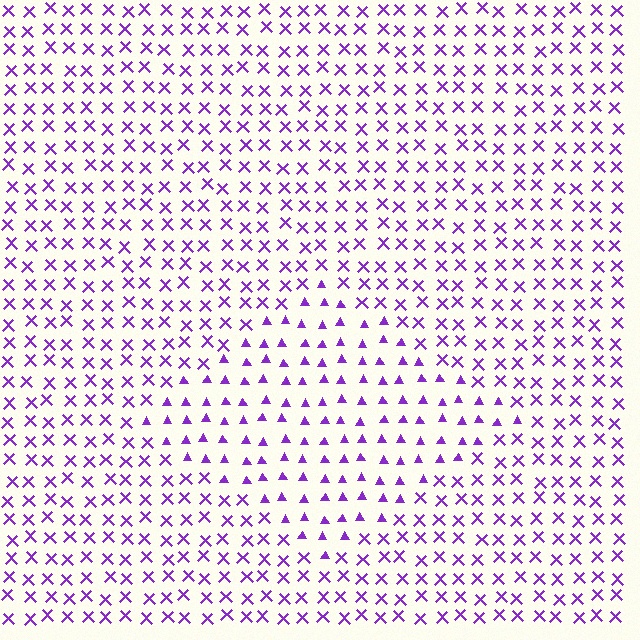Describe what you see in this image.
The image is filled with small purple elements arranged in a uniform grid. A diamond-shaped region contains triangles, while the surrounding area contains X marks. The boundary is defined purely by the change in element shape.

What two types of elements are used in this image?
The image uses triangles inside the diamond region and X marks outside it.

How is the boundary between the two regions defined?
The boundary is defined by a change in element shape: triangles inside vs. X marks outside. All elements share the same color and spacing.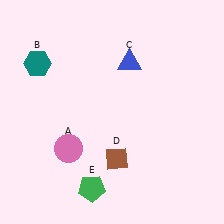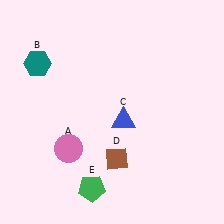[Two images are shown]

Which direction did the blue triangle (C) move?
The blue triangle (C) moved down.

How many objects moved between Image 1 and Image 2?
1 object moved between the two images.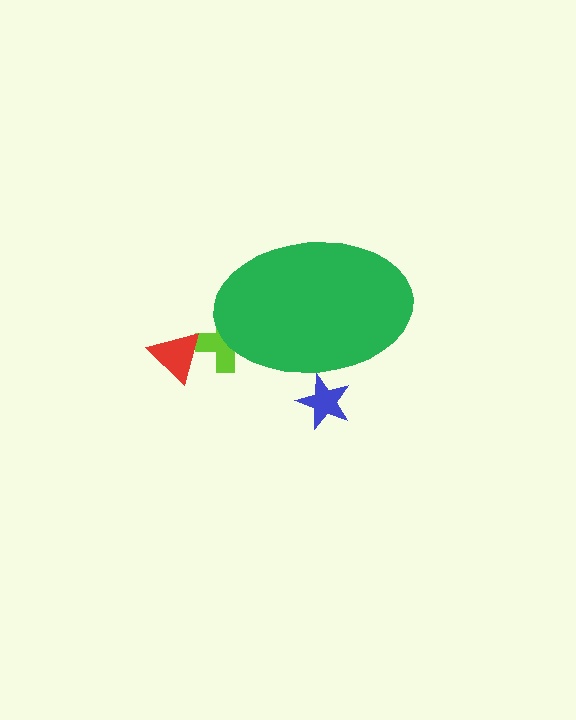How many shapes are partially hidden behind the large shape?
2 shapes are partially hidden.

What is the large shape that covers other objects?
A green ellipse.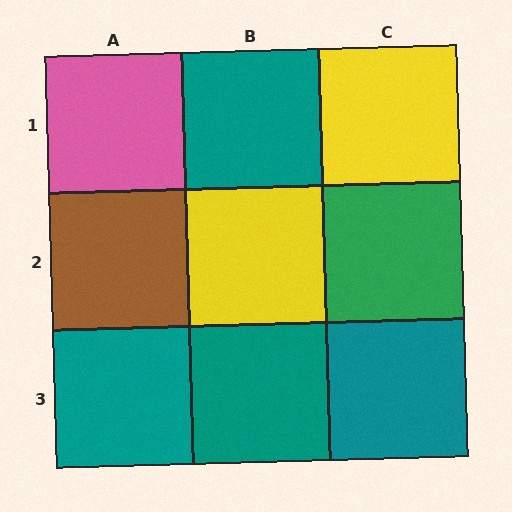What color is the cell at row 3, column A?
Teal.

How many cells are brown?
1 cell is brown.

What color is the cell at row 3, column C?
Teal.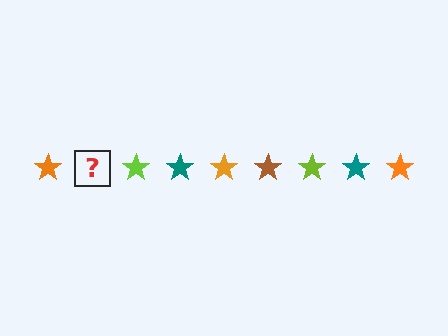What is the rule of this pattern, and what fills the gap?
The rule is that the pattern cycles through orange, brown, lime, teal stars. The gap should be filled with a brown star.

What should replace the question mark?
The question mark should be replaced with a brown star.